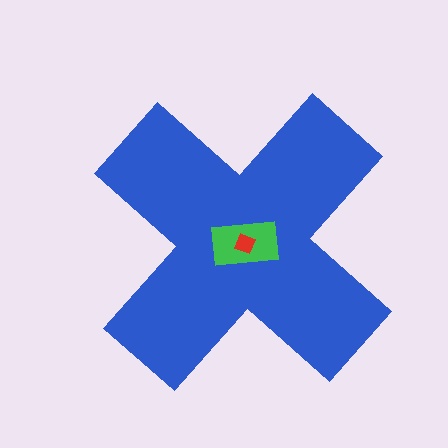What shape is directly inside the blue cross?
The green rectangle.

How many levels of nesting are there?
3.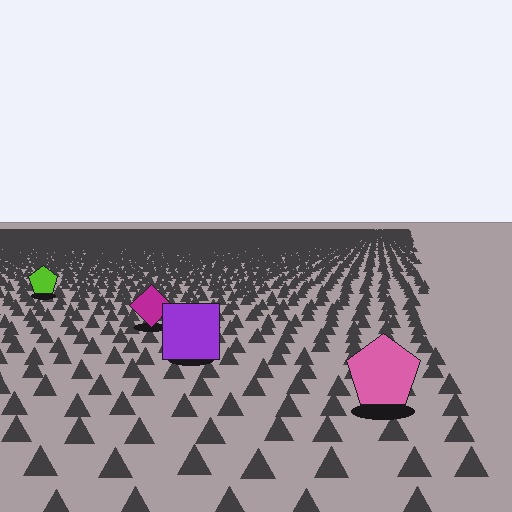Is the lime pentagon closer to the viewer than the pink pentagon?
No. The pink pentagon is closer — you can tell from the texture gradient: the ground texture is coarser near it.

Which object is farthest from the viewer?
The lime pentagon is farthest from the viewer. It appears smaller and the ground texture around it is denser.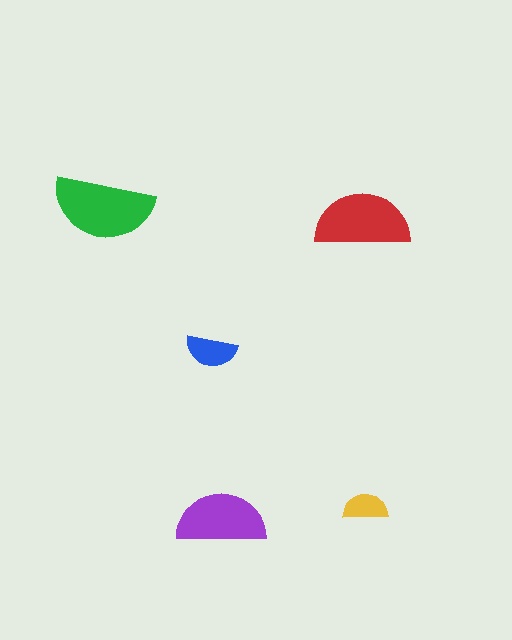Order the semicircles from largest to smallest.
the green one, the red one, the purple one, the blue one, the yellow one.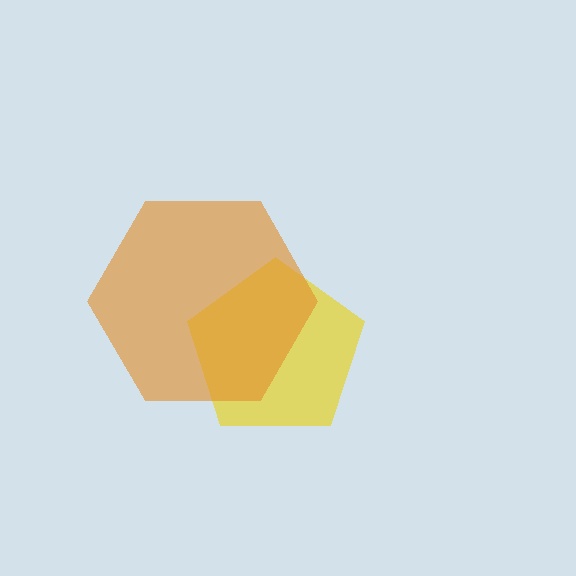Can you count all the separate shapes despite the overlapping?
Yes, there are 2 separate shapes.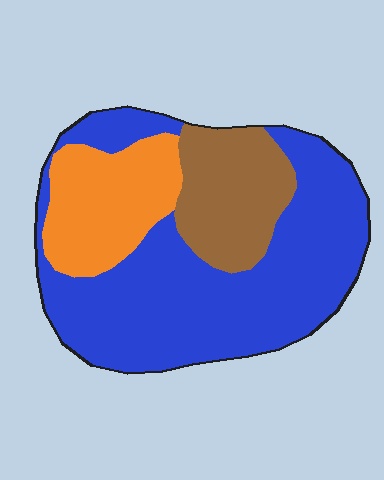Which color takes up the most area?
Blue, at roughly 60%.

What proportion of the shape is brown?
Brown takes up about one fifth (1/5) of the shape.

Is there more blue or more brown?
Blue.